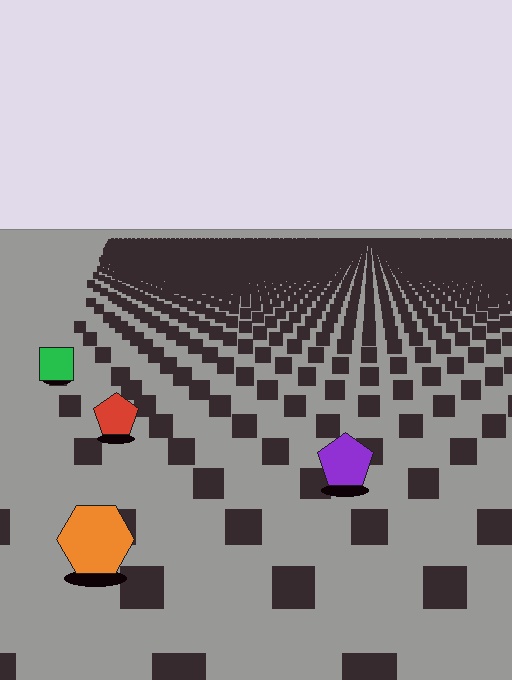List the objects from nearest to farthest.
From nearest to farthest: the orange hexagon, the purple pentagon, the red pentagon, the green square.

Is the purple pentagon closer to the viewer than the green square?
Yes. The purple pentagon is closer — you can tell from the texture gradient: the ground texture is coarser near it.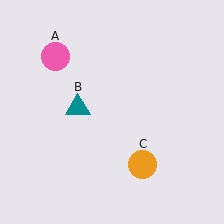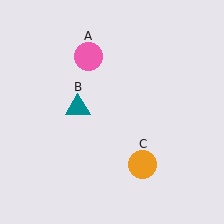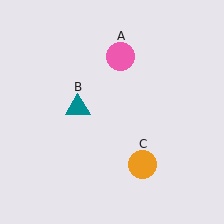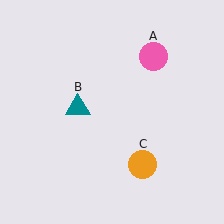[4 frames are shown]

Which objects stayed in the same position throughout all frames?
Teal triangle (object B) and orange circle (object C) remained stationary.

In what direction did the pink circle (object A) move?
The pink circle (object A) moved right.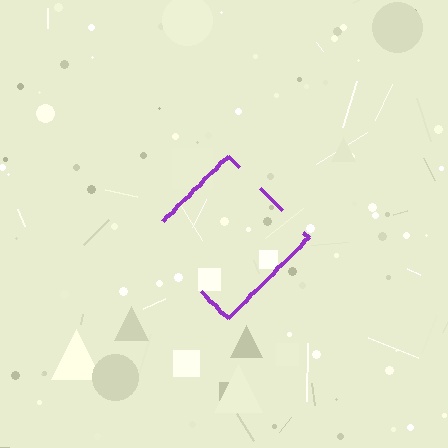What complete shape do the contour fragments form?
The contour fragments form a diamond.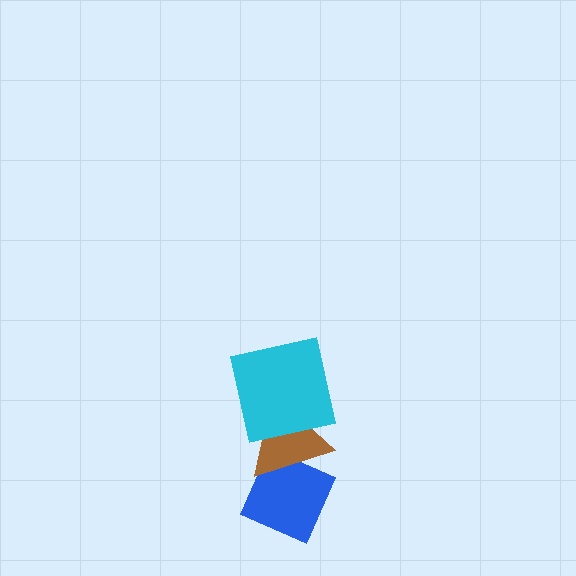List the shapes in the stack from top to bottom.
From top to bottom: the cyan square, the brown triangle, the blue diamond.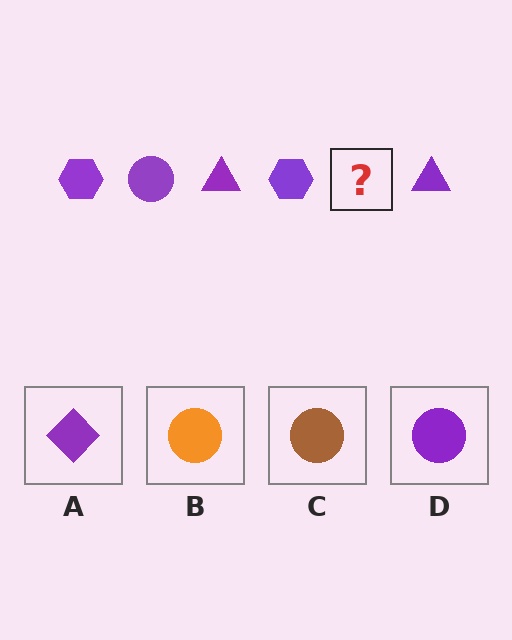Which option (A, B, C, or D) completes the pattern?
D.